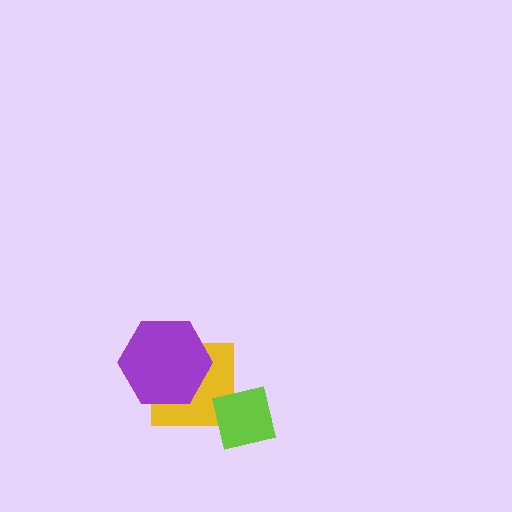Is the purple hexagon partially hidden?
No, no other shape covers it.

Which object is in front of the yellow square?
The purple hexagon is in front of the yellow square.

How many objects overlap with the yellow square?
1 object overlaps with the yellow square.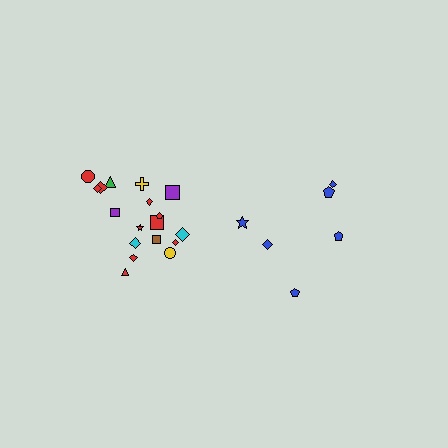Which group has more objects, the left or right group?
The left group.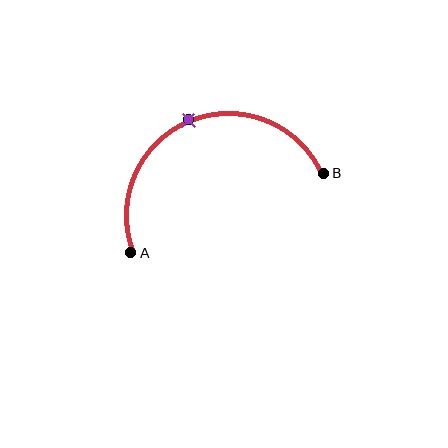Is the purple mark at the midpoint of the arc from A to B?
Yes. The purple mark lies on the arc at equal arc-length from both A and B — it is the arc midpoint.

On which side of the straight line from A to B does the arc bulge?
The arc bulges above the straight line connecting A and B.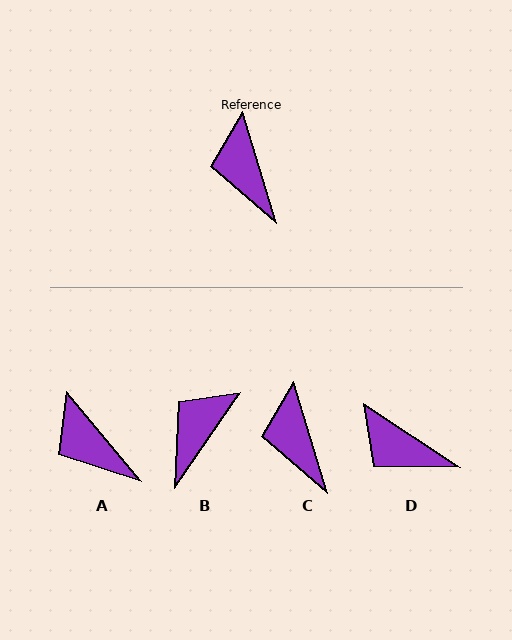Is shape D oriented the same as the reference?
No, it is off by about 40 degrees.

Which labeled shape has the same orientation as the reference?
C.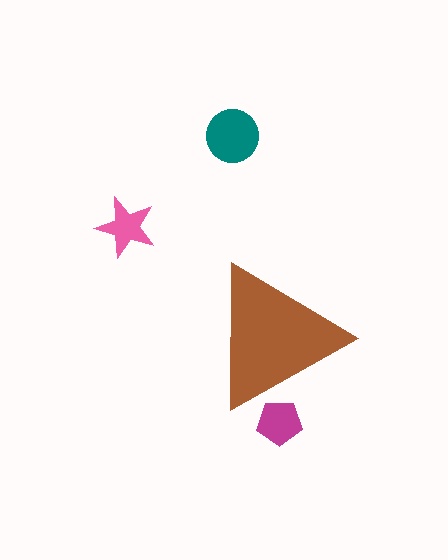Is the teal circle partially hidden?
No, the teal circle is fully visible.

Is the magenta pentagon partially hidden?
Yes, the magenta pentagon is partially hidden behind the brown triangle.